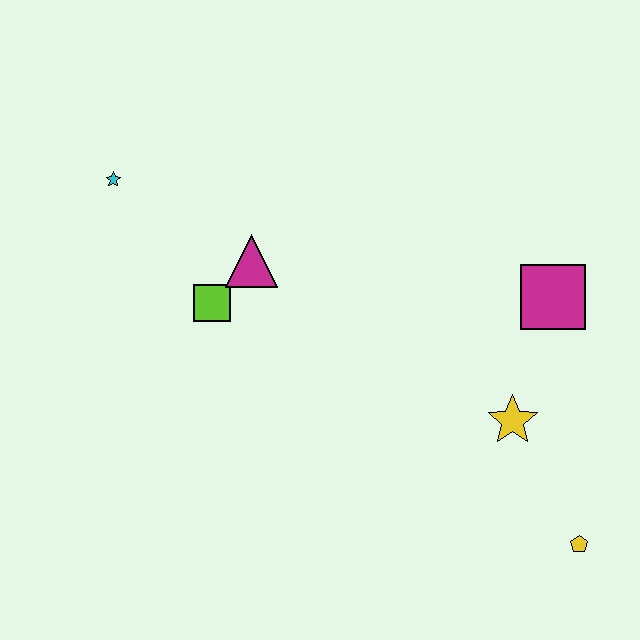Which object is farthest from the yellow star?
The cyan star is farthest from the yellow star.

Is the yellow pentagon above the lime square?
No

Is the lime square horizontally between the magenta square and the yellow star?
No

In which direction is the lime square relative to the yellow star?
The lime square is to the left of the yellow star.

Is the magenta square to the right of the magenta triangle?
Yes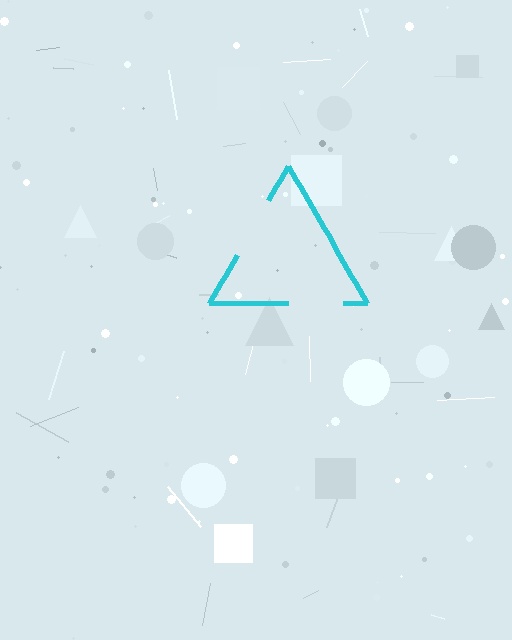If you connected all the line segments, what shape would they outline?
They would outline a triangle.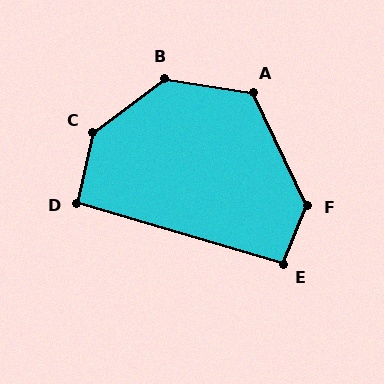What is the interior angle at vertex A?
Approximately 125 degrees (obtuse).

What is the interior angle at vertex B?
Approximately 135 degrees (obtuse).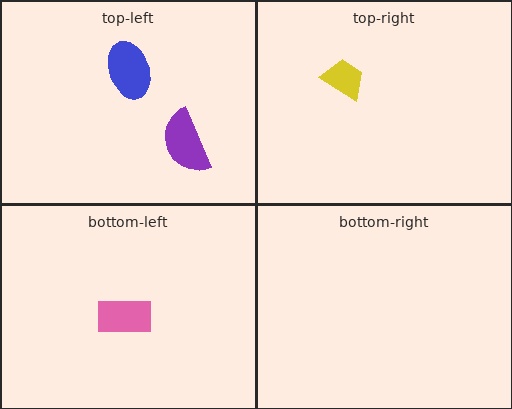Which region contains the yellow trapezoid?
The top-right region.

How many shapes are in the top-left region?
2.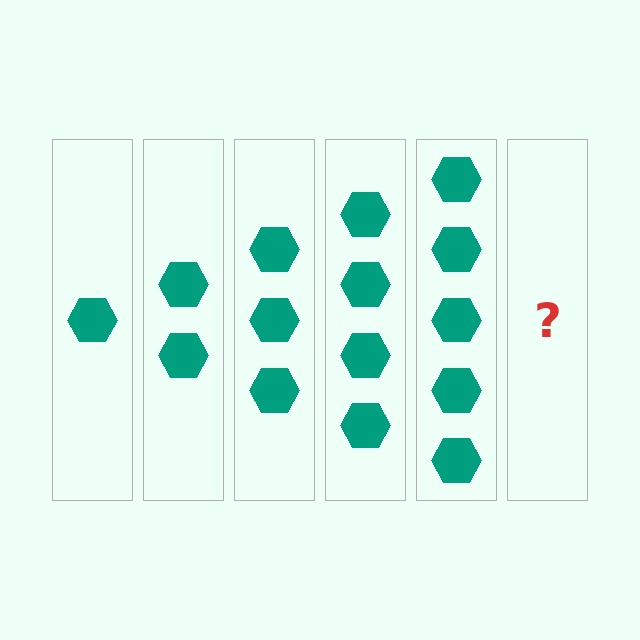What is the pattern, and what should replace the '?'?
The pattern is that each step adds one more hexagon. The '?' should be 6 hexagons.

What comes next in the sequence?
The next element should be 6 hexagons.